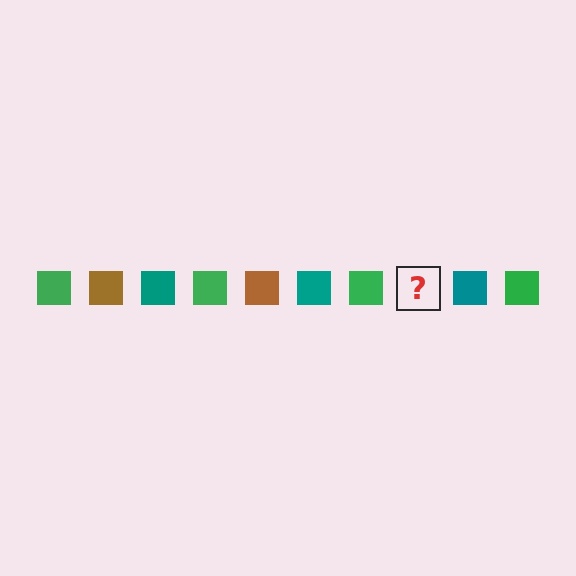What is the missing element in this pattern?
The missing element is a brown square.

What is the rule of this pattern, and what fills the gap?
The rule is that the pattern cycles through green, brown, teal squares. The gap should be filled with a brown square.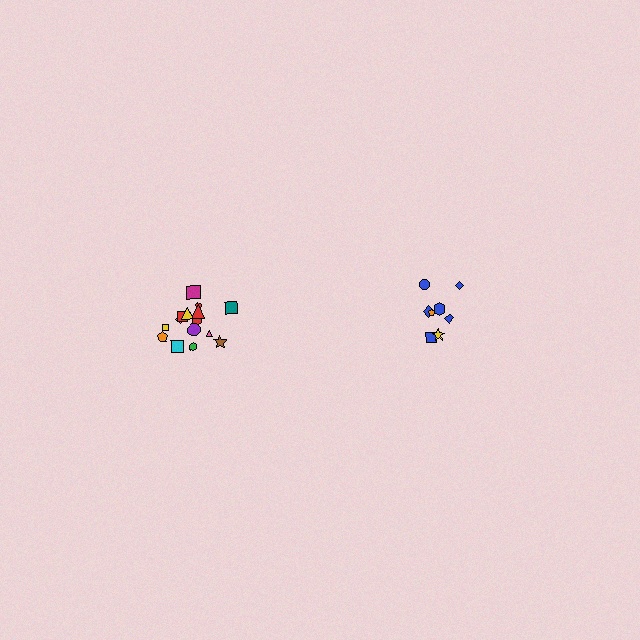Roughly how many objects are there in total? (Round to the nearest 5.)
Roughly 25 objects in total.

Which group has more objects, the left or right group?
The left group.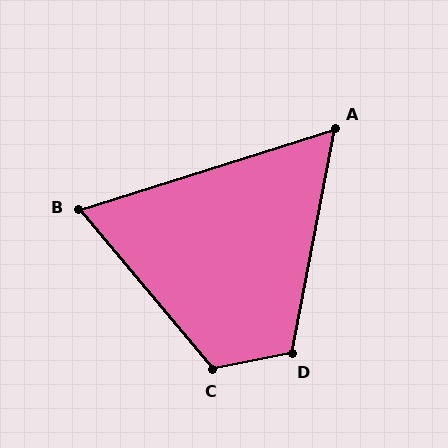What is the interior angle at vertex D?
Approximately 113 degrees (obtuse).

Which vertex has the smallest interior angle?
A, at approximately 62 degrees.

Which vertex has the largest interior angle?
C, at approximately 118 degrees.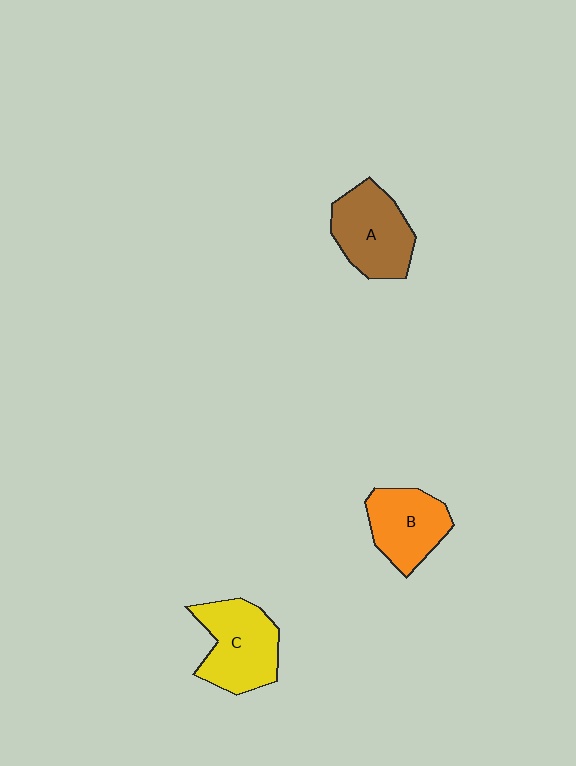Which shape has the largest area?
Shape C (yellow).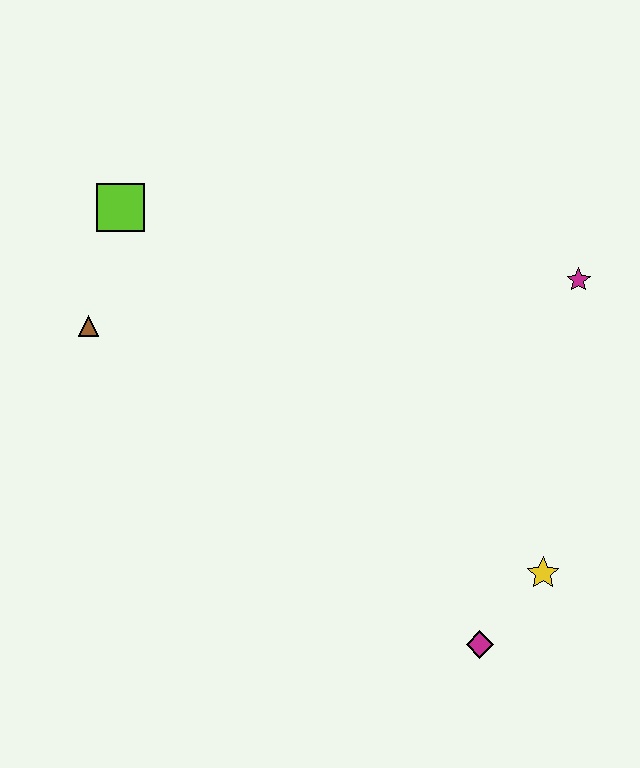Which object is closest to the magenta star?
The yellow star is closest to the magenta star.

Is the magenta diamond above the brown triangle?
No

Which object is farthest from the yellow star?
The lime square is farthest from the yellow star.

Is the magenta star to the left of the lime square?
No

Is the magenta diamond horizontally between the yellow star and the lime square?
Yes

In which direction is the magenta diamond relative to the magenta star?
The magenta diamond is below the magenta star.